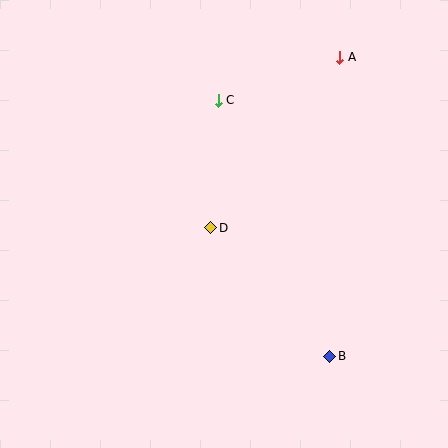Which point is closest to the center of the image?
Point D at (211, 228) is closest to the center.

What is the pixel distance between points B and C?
The distance between B and C is 279 pixels.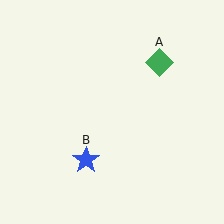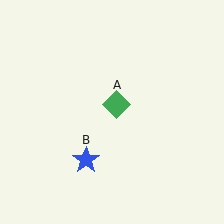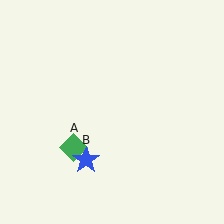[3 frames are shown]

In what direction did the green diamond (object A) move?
The green diamond (object A) moved down and to the left.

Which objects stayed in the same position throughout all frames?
Blue star (object B) remained stationary.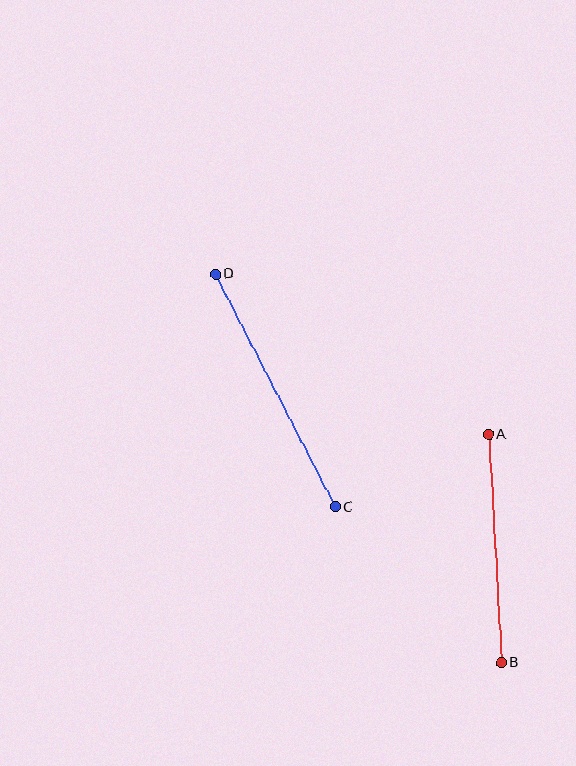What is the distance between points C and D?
The distance is approximately 262 pixels.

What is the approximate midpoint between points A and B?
The midpoint is at approximately (495, 548) pixels.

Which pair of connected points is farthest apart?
Points C and D are farthest apart.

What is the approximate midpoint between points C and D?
The midpoint is at approximately (275, 391) pixels.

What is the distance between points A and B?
The distance is approximately 228 pixels.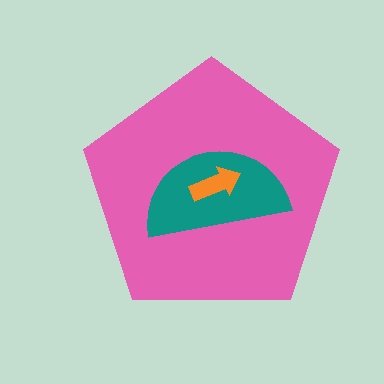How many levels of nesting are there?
3.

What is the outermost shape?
The pink pentagon.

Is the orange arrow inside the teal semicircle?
Yes.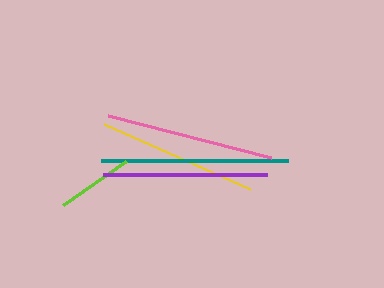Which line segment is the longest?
The teal line is the longest at approximately 187 pixels.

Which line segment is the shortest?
The lime line is the shortest at approximately 77 pixels.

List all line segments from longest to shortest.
From longest to shortest: teal, pink, purple, yellow, lime.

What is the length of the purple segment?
The purple segment is approximately 165 pixels long.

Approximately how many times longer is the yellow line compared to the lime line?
The yellow line is approximately 2.1 times the length of the lime line.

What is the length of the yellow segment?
The yellow segment is approximately 160 pixels long.